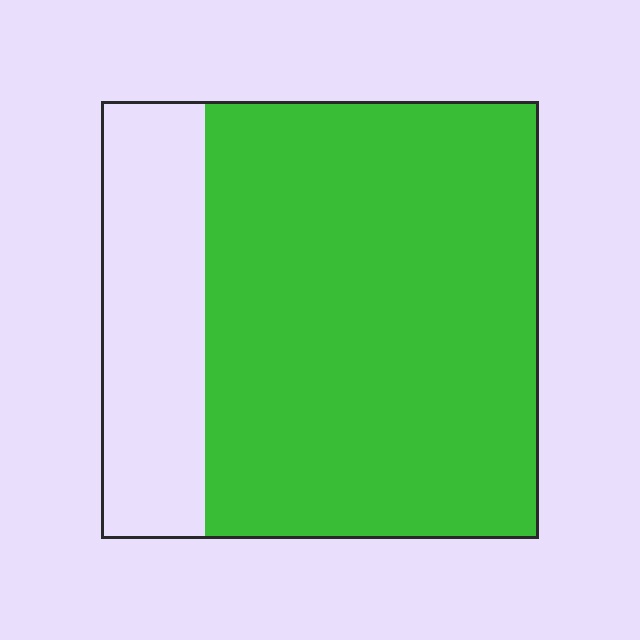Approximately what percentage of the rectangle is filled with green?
Approximately 75%.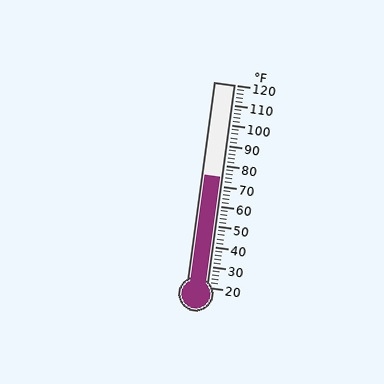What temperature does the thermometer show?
The thermometer shows approximately 74°F.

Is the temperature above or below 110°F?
The temperature is below 110°F.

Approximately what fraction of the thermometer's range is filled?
The thermometer is filled to approximately 55% of its range.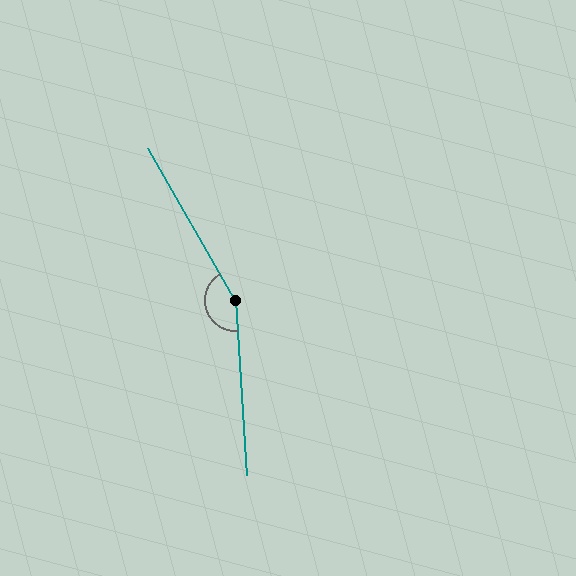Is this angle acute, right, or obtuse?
It is obtuse.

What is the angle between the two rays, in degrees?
Approximately 154 degrees.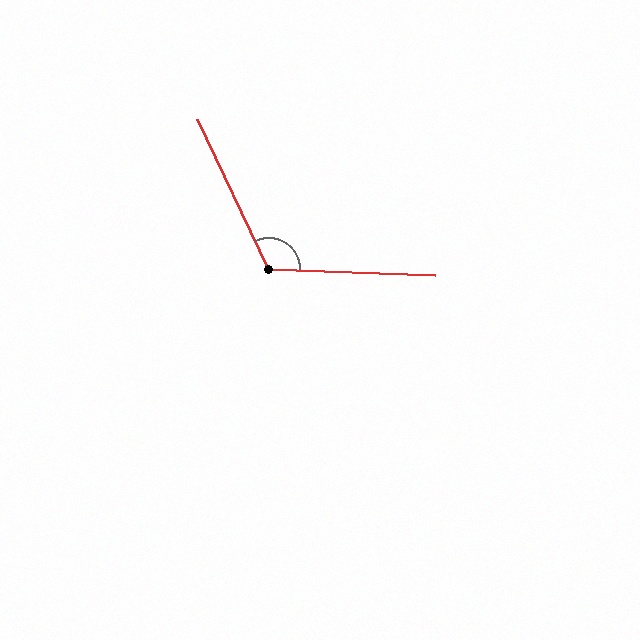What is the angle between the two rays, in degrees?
Approximately 118 degrees.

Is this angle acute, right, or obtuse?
It is obtuse.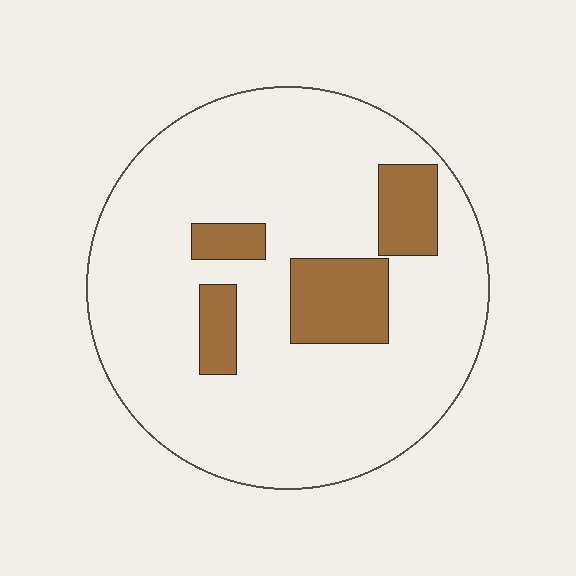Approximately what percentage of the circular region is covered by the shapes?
Approximately 15%.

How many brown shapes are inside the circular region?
4.